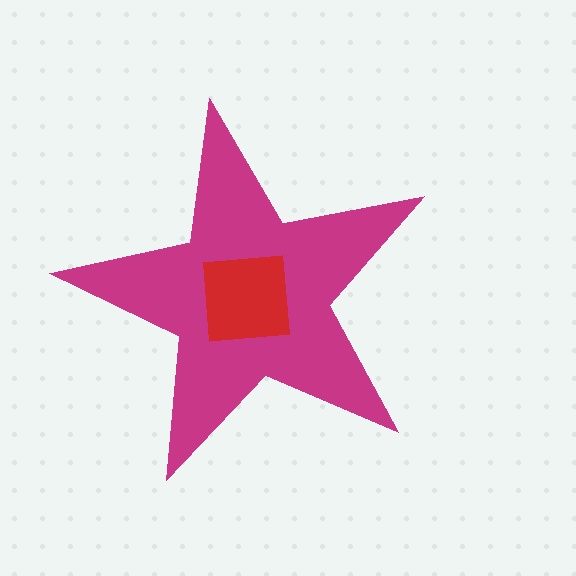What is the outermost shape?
The magenta star.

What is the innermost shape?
The red square.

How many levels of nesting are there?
2.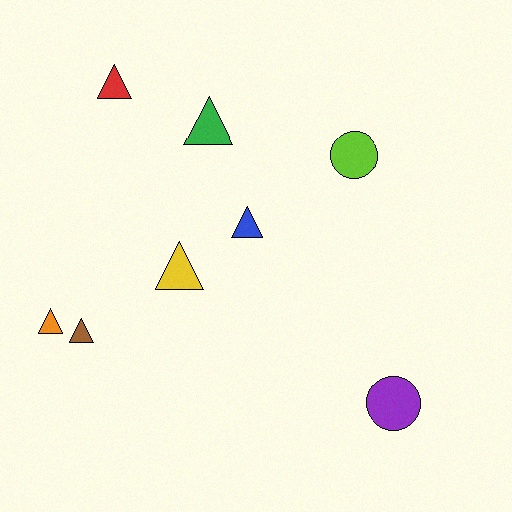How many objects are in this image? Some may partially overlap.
There are 8 objects.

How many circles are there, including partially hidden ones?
There are 2 circles.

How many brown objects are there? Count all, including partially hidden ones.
There is 1 brown object.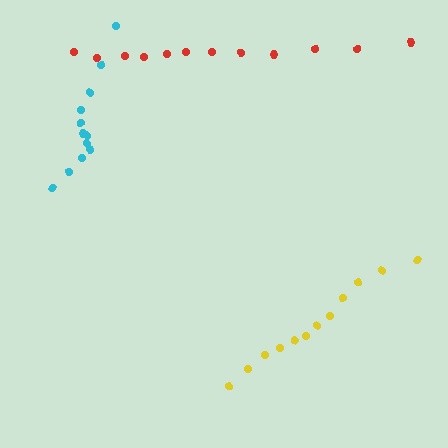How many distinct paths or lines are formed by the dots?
There are 3 distinct paths.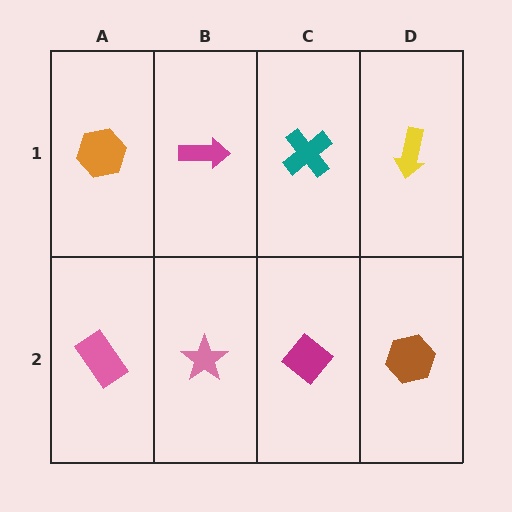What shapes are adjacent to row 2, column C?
A teal cross (row 1, column C), a pink star (row 2, column B), a brown hexagon (row 2, column D).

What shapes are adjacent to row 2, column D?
A yellow arrow (row 1, column D), a magenta diamond (row 2, column C).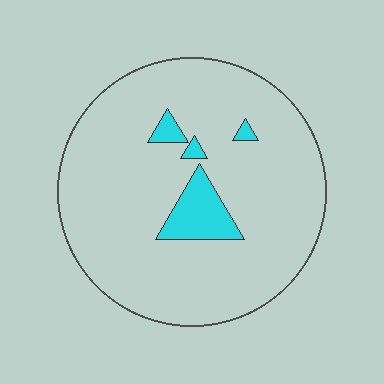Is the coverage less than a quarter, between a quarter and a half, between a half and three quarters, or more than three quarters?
Less than a quarter.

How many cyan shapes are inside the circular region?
4.